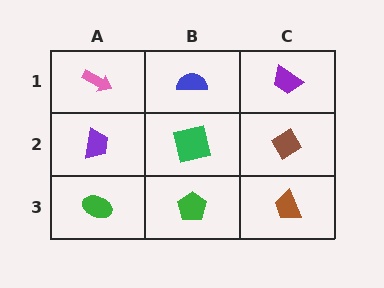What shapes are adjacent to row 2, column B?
A blue semicircle (row 1, column B), a green pentagon (row 3, column B), a purple trapezoid (row 2, column A), a brown diamond (row 2, column C).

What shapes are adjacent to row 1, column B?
A green square (row 2, column B), a pink arrow (row 1, column A), a purple trapezoid (row 1, column C).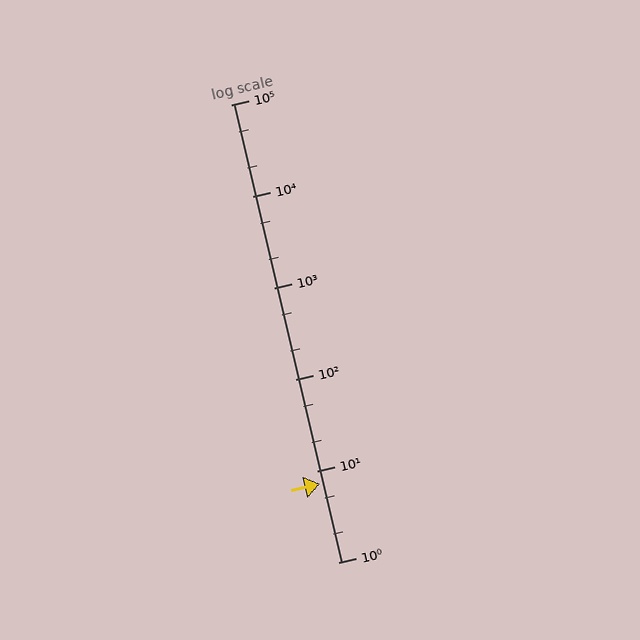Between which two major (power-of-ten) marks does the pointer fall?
The pointer is between 1 and 10.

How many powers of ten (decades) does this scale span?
The scale spans 5 decades, from 1 to 100000.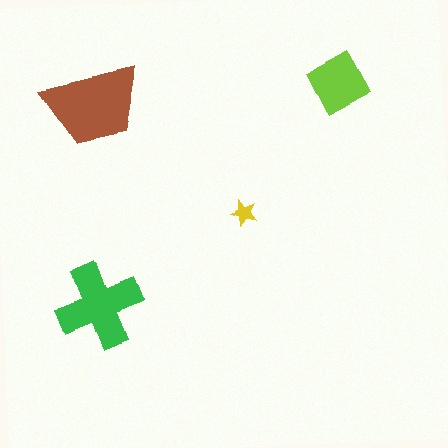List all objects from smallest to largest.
The yellow star, the lime diamond, the green cross, the brown trapezoid.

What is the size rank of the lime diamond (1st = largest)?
3rd.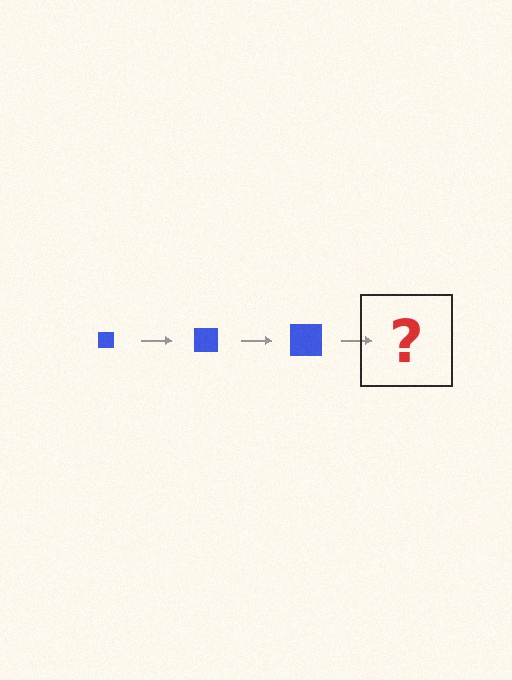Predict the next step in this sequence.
The next step is a blue square, larger than the previous one.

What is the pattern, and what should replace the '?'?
The pattern is that the square gets progressively larger each step. The '?' should be a blue square, larger than the previous one.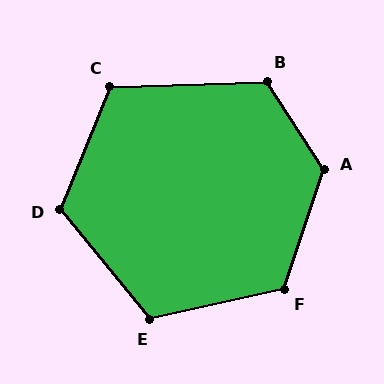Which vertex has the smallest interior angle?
C, at approximately 114 degrees.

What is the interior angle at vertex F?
Approximately 121 degrees (obtuse).